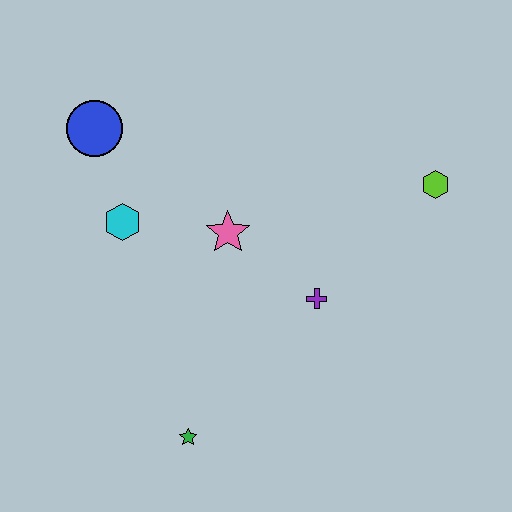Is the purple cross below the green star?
No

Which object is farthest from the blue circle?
The lime hexagon is farthest from the blue circle.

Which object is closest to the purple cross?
The pink star is closest to the purple cross.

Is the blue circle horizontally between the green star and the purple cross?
No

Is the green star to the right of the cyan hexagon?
Yes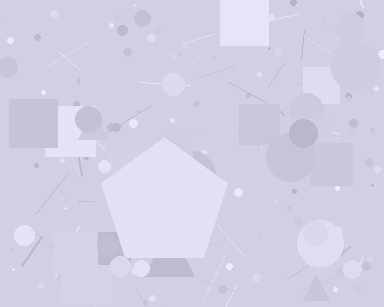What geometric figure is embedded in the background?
A pentagon is embedded in the background.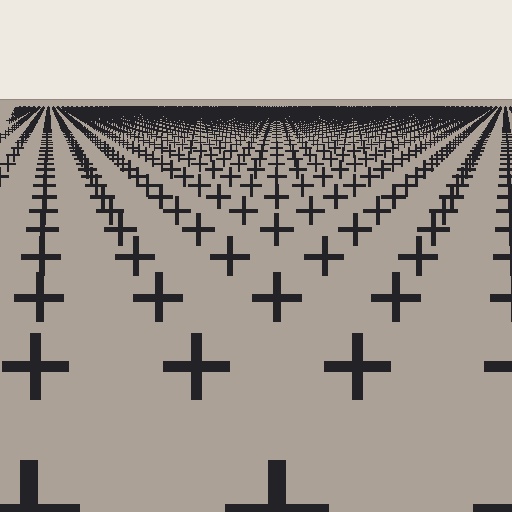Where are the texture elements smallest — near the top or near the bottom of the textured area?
Near the top.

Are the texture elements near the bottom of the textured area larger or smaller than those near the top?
Larger. Near the bottom, elements are closer to the viewer and appear at a bigger on-screen size.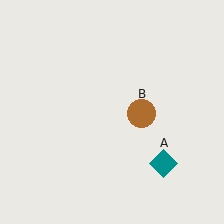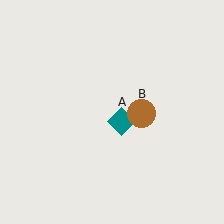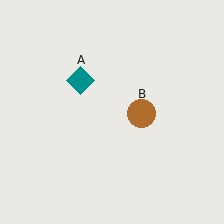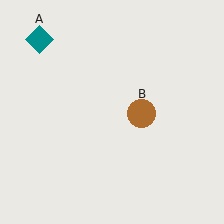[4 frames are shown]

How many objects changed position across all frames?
1 object changed position: teal diamond (object A).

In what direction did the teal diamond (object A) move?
The teal diamond (object A) moved up and to the left.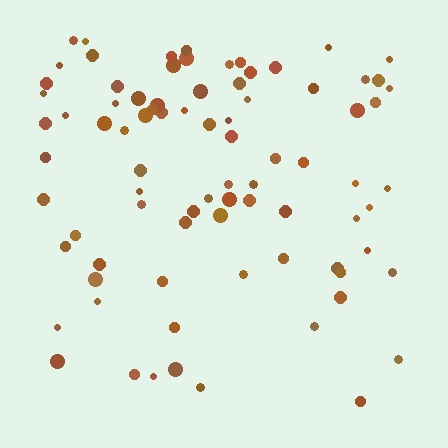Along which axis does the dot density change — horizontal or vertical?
Vertical.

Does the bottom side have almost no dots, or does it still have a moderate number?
Still a moderate number, just noticeably fewer than the top.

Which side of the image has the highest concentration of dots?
The top.